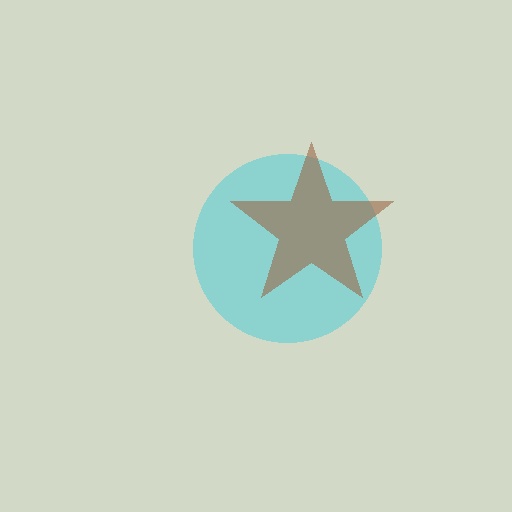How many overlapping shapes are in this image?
There are 2 overlapping shapes in the image.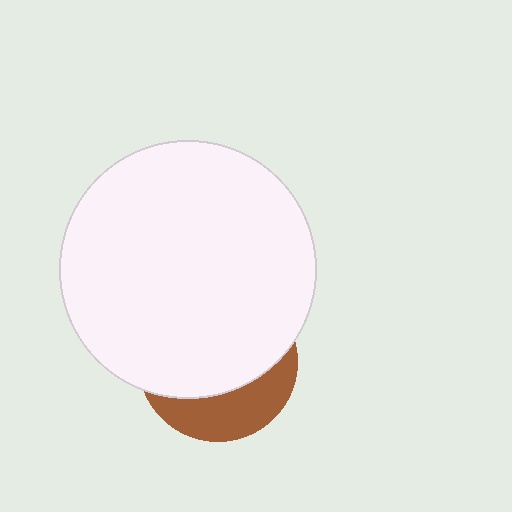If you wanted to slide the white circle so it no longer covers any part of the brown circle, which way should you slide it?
Slide it up — that is the most direct way to separate the two shapes.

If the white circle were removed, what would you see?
You would see the complete brown circle.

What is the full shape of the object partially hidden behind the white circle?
The partially hidden object is a brown circle.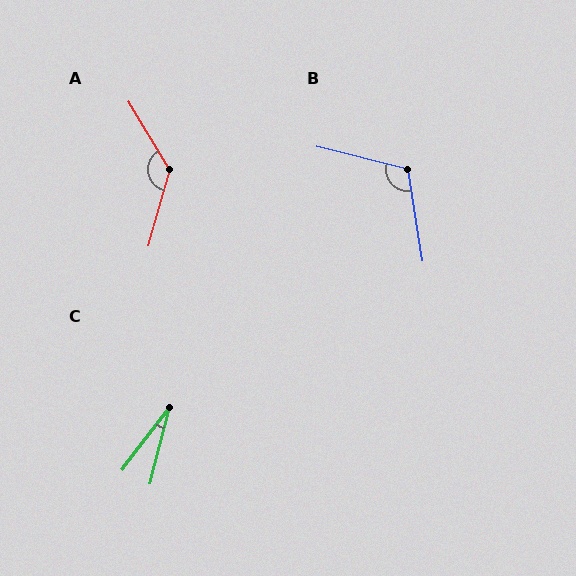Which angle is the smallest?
C, at approximately 23 degrees.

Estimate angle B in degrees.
Approximately 112 degrees.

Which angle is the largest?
A, at approximately 133 degrees.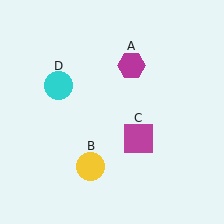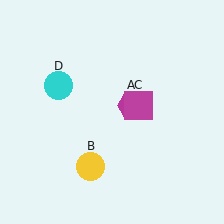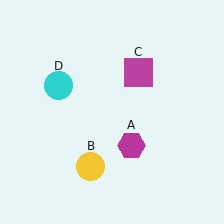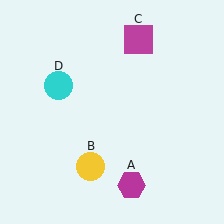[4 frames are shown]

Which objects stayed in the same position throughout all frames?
Yellow circle (object B) and cyan circle (object D) remained stationary.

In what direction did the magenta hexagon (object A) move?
The magenta hexagon (object A) moved down.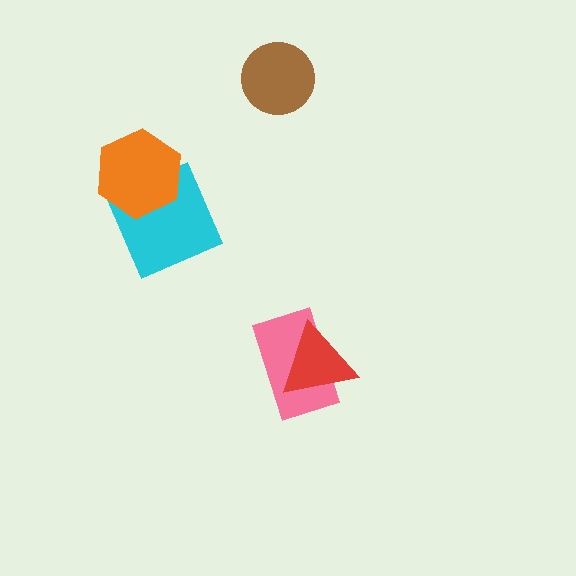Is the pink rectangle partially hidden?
Yes, it is partially covered by another shape.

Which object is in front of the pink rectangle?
The red triangle is in front of the pink rectangle.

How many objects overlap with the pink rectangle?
1 object overlaps with the pink rectangle.